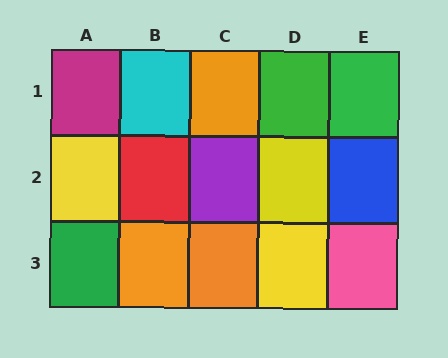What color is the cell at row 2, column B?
Red.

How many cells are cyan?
1 cell is cyan.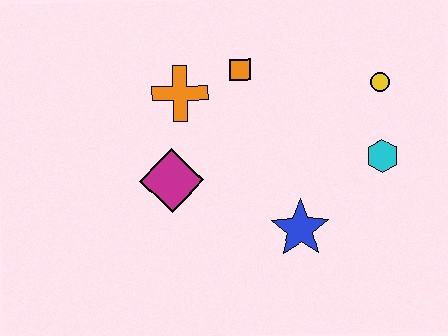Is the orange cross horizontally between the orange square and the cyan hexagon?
No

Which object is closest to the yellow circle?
The cyan hexagon is closest to the yellow circle.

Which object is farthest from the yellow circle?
The magenta diamond is farthest from the yellow circle.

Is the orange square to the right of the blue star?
No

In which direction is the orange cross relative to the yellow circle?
The orange cross is to the left of the yellow circle.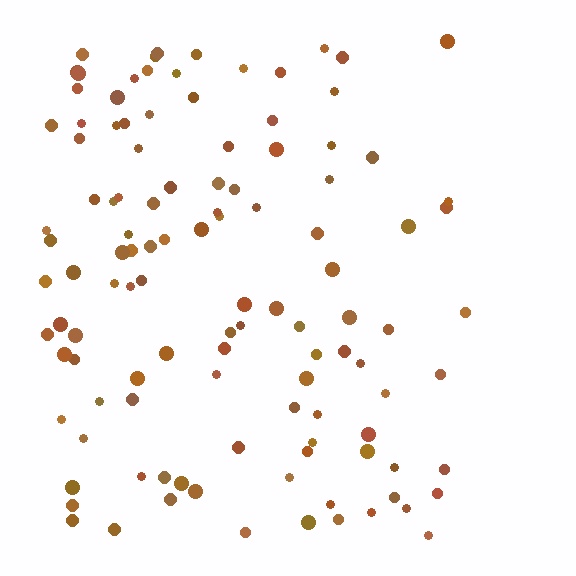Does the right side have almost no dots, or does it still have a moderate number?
Still a moderate number, just noticeably fewer than the left.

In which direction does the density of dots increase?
From right to left, with the left side densest.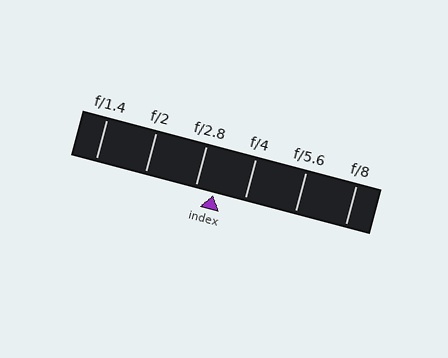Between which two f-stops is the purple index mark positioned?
The index mark is between f/2.8 and f/4.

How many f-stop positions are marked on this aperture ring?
There are 6 f-stop positions marked.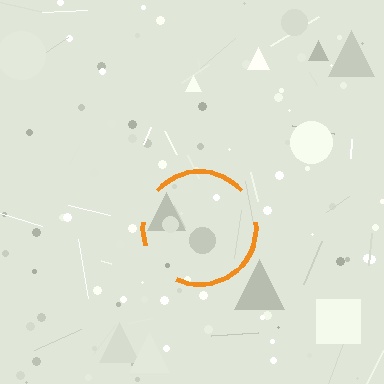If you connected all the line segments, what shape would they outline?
They would outline a circle.